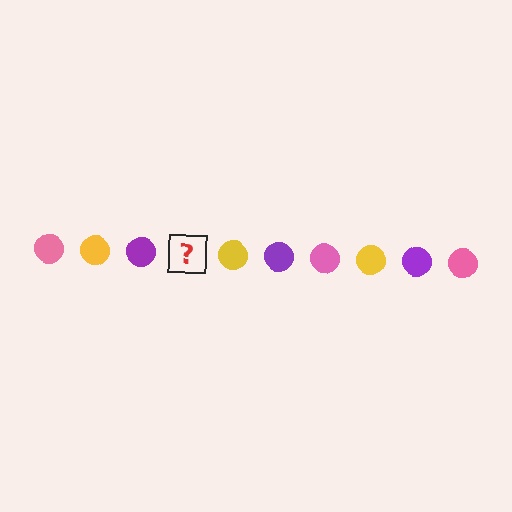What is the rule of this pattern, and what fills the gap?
The rule is that the pattern cycles through pink, yellow, purple circles. The gap should be filled with a pink circle.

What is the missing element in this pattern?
The missing element is a pink circle.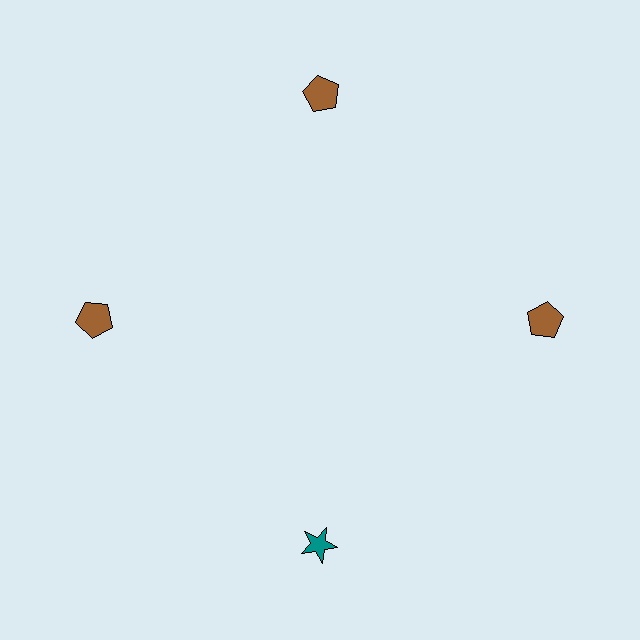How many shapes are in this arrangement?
There are 4 shapes arranged in a ring pattern.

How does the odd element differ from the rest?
It differs in both color (teal instead of brown) and shape (star instead of pentagon).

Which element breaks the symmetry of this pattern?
The teal star at roughly the 6 o'clock position breaks the symmetry. All other shapes are brown pentagons.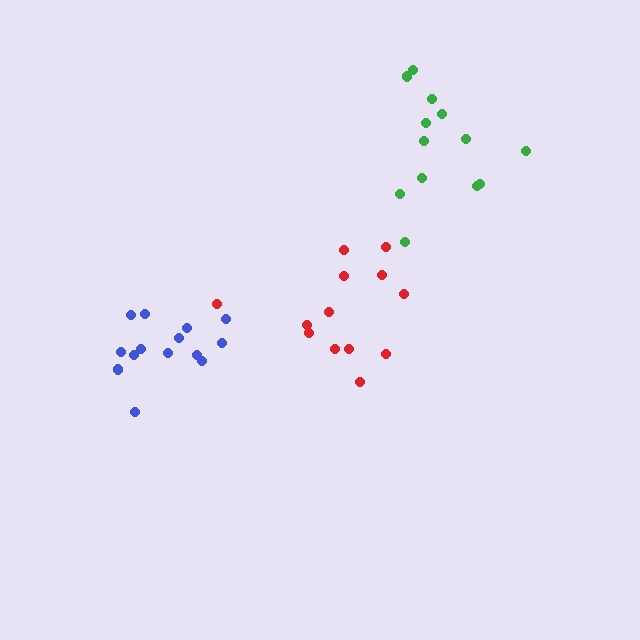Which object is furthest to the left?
The blue cluster is leftmost.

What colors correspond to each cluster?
The clusters are colored: red, blue, green.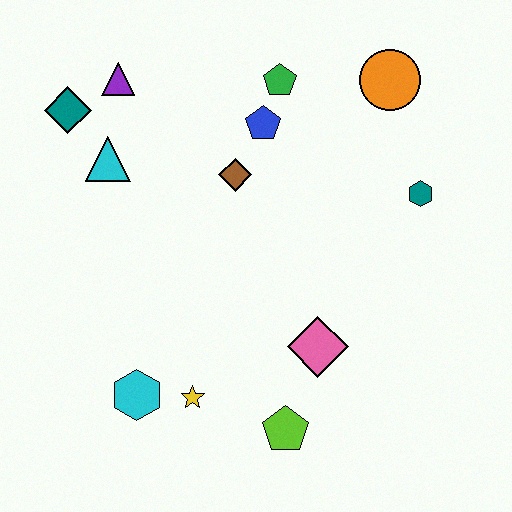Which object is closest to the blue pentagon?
The green pentagon is closest to the blue pentagon.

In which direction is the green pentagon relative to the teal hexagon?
The green pentagon is to the left of the teal hexagon.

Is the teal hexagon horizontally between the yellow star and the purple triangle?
No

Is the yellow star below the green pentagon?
Yes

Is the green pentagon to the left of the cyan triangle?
No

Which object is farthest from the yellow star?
The orange circle is farthest from the yellow star.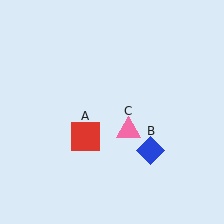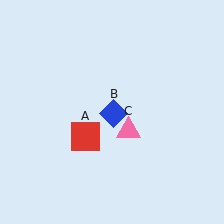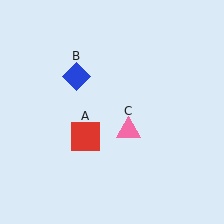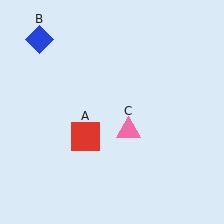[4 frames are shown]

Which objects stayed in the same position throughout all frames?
Red square (object A) and pink triangle (object C) remained stationary.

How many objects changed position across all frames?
1 object changed position: blue diamond (object B).